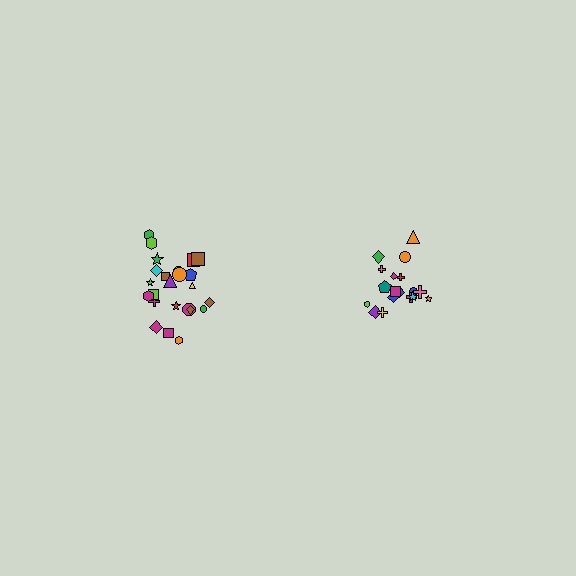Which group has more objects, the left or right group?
The left group.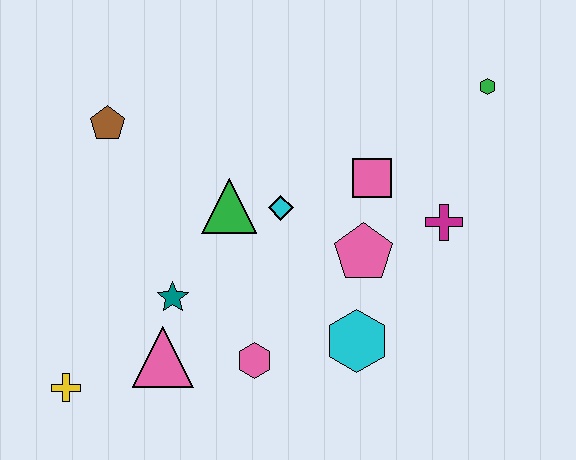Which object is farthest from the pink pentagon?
The yellow cross is farthest from the pink pentagon.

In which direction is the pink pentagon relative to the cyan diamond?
The pink pentagon is to the right of the cyan diamond.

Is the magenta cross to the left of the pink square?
No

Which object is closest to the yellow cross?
The pink triangle is closest to the yellow cross.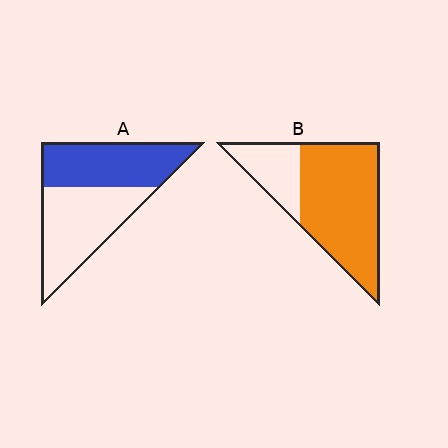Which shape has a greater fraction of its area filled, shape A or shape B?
Shape B.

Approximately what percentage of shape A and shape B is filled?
A is approximately 45% and B is approximately 75%.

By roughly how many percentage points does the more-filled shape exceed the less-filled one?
By roughly 25 percentage points (B over A).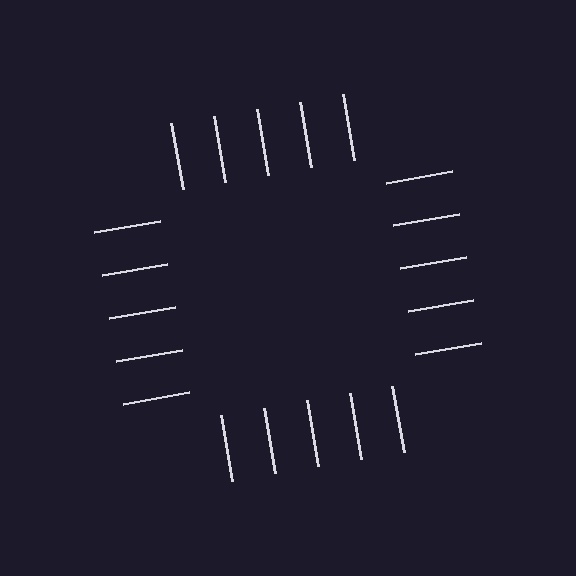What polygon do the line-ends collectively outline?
An illusory square — the line segments terminate on its edges but no continuous stroke is drawn.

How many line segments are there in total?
20 — 5 along each of the 4 edges.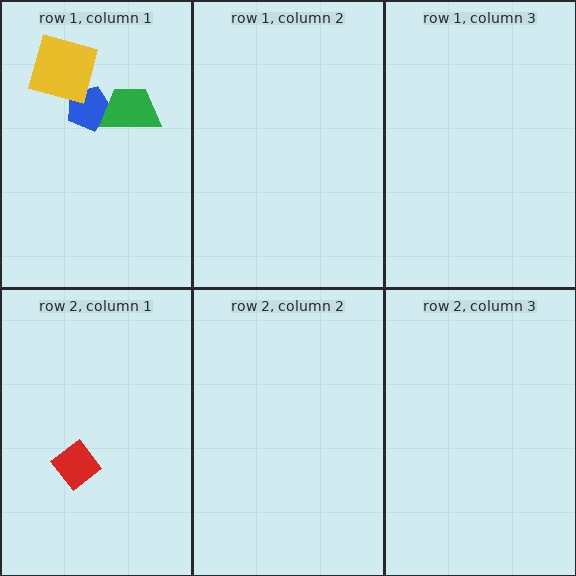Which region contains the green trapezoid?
The row 1, column 1 region.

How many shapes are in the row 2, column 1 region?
1.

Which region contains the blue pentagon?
The row 1, column 1 region.